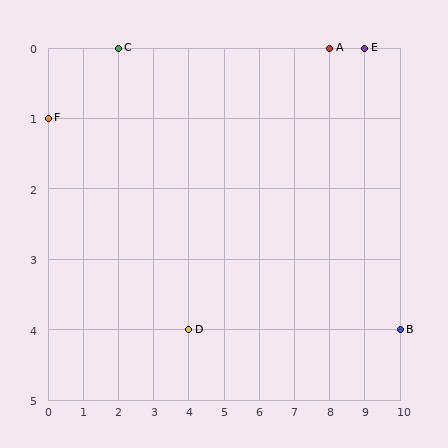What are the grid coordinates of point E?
Point E is at grid coordinates (9, 0).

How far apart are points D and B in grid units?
Points D and B are 6 columns apart.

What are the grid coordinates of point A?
Point A is at grid coordinates (8, 0).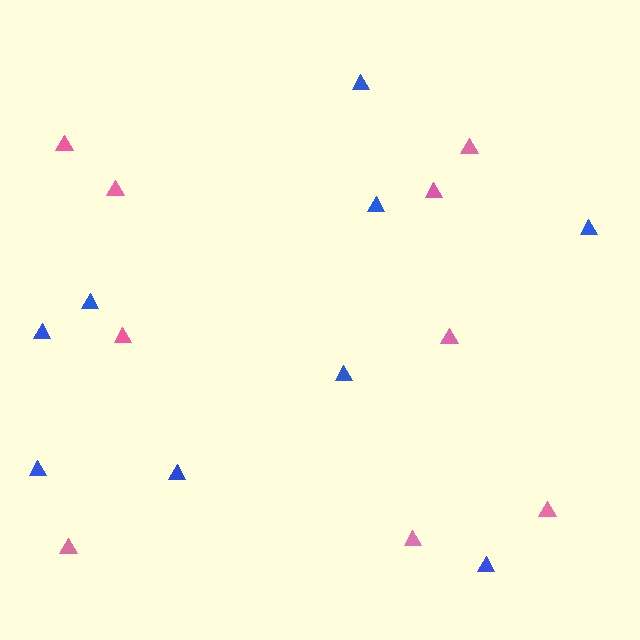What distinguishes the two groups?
There are 2 groups: one group of blue triangles (9) and one group of pink triangles (9).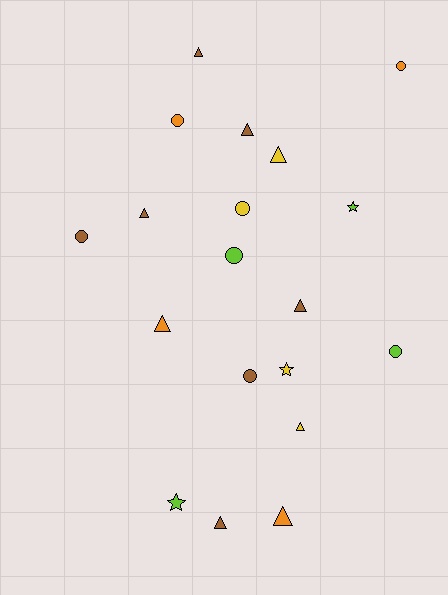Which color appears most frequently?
Brown, with 7 objects.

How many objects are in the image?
There are 19 objects.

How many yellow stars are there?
There is 1 yellow star.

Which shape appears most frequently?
Triangle, with 9 objects.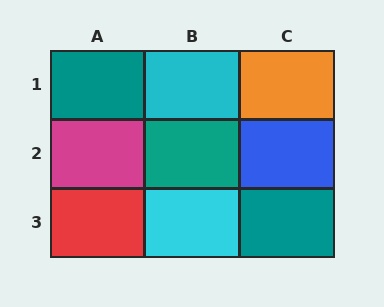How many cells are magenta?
1 cell is magenta.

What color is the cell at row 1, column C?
Orange.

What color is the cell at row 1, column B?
Cyan.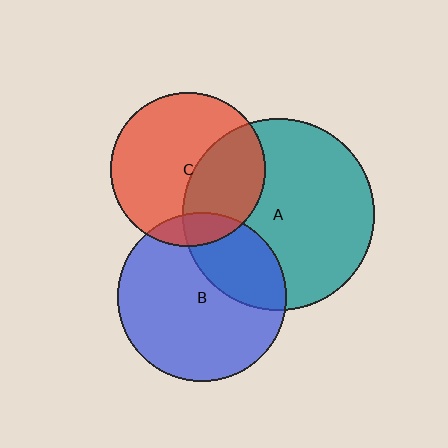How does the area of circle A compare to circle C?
Approximately 1.5 times.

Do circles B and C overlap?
Yes.